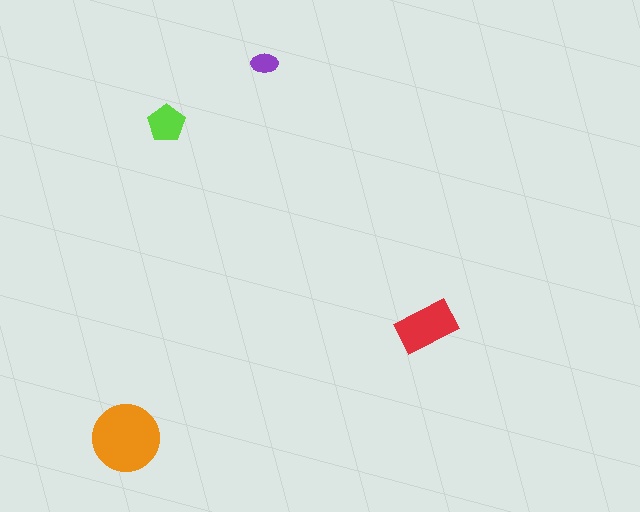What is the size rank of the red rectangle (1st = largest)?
2nd.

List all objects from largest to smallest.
The orange circle, the red rectangle, the lime pentagon, the purple ellipse.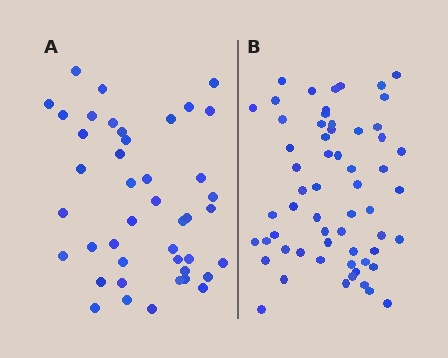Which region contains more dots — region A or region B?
Region B (the right region) has more dots.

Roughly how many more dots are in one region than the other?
Region B has approximately 15 more dots than region A.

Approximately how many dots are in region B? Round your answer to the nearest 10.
About 60 dots.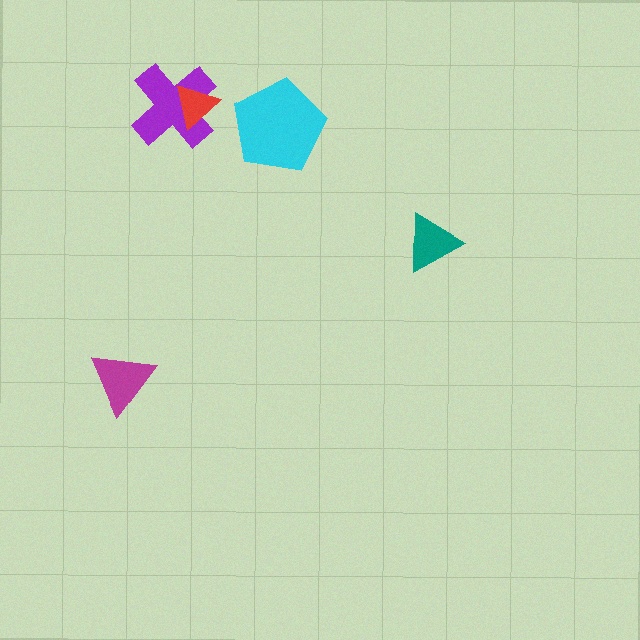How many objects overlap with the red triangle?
1 object overlaps with the red triangle.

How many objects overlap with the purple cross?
1 object overlaps with the purple cross.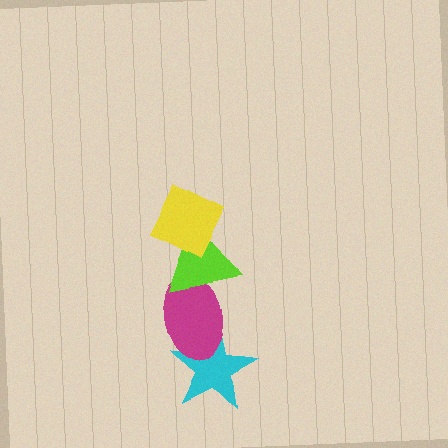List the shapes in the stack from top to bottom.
From top to bottom: the yellow diamond, the lime triangle, the magenta ellipse, the cyan star.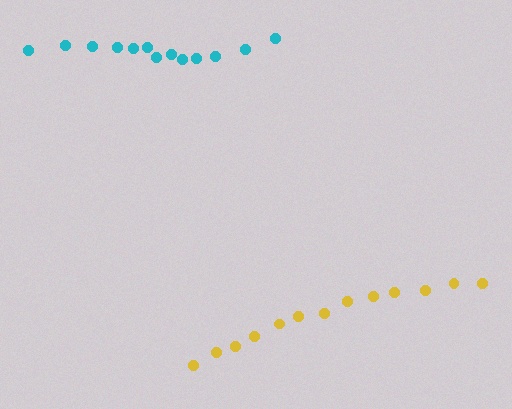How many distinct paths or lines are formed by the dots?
There are 2 distinct paths.